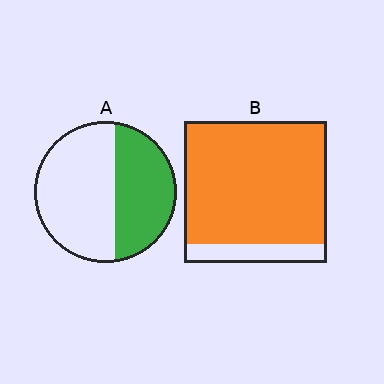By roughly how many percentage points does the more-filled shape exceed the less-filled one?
By roughly 45 percentage points (B over A).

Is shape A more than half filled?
No.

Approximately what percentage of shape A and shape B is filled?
A is approximately 40% and B is approximately 85%.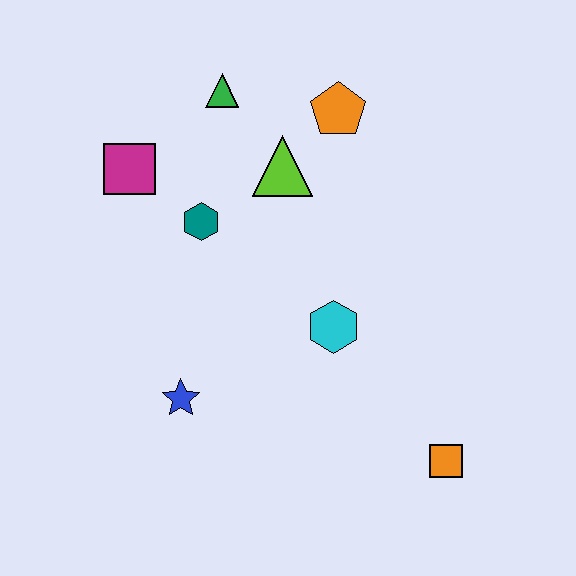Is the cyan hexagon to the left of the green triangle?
No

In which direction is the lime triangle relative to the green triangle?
The lime triangle is below the green triangle.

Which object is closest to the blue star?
The cyan hexagon is closest to the blue star.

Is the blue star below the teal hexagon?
Yes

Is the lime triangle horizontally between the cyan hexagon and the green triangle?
Yes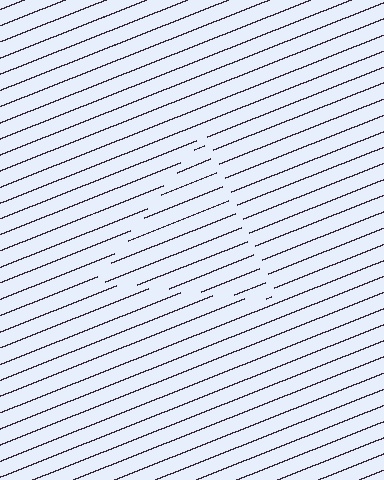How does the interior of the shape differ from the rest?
The interior of the shape contains the same grating, shifted by half a period — the contour is defined by the phase discontinuity where line-ends from the inner and outer gratings abut.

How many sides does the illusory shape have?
3 sides — the line-ends trace a triangle.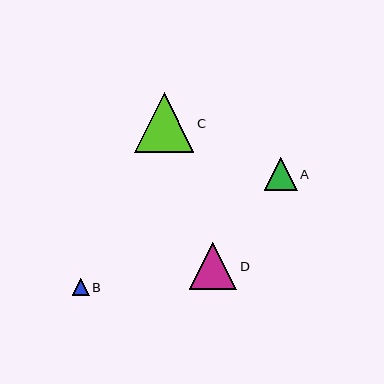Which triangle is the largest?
Triangle C is the largest with a size of approximately 60 pixels.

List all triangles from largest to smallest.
From largest to smallest: C, D, A, B.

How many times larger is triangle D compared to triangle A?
Triangle D is approximately 1.5 times the size of triangle A.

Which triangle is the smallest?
Triangle B is the smallest with a size of approximately 17 pixels.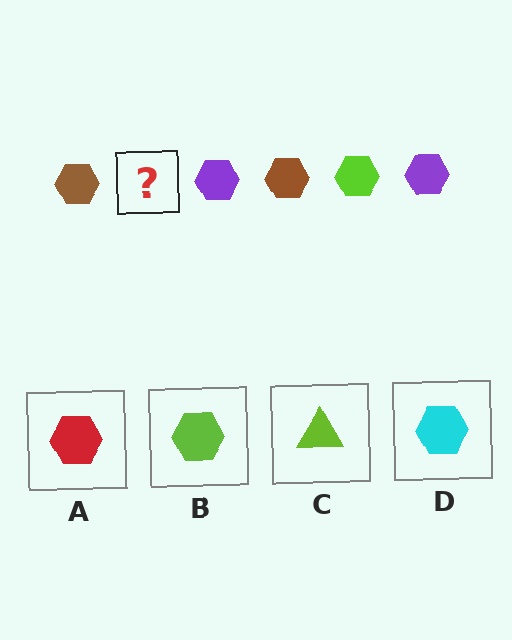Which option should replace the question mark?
Option B.